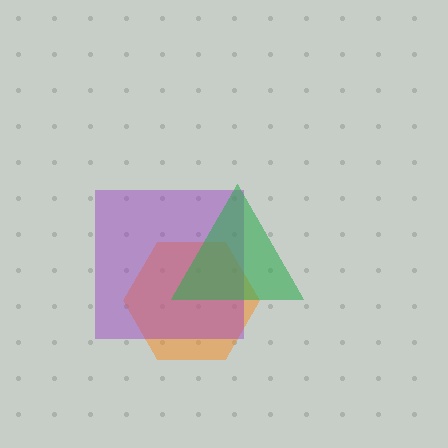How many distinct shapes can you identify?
There are 3 distinct shapes: an orange hexagon, a purple square, a green triangle.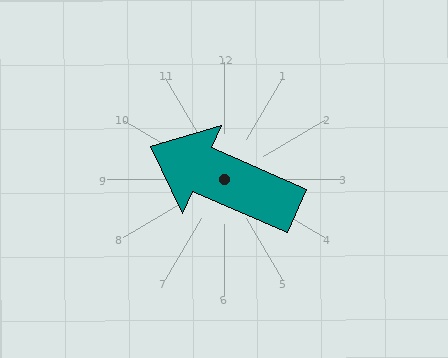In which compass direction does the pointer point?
Northwest.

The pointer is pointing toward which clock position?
Roughly 10 o'clock.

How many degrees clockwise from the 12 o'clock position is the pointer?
Approximately 294 degrees.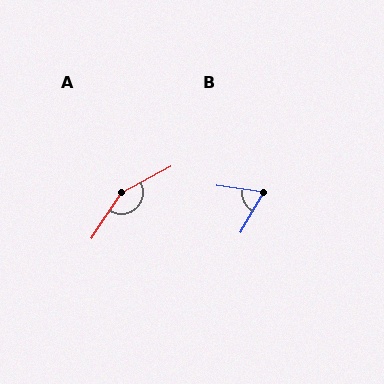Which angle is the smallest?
B, at approximately 68 degrees.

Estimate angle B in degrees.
Approximately 68 degrees.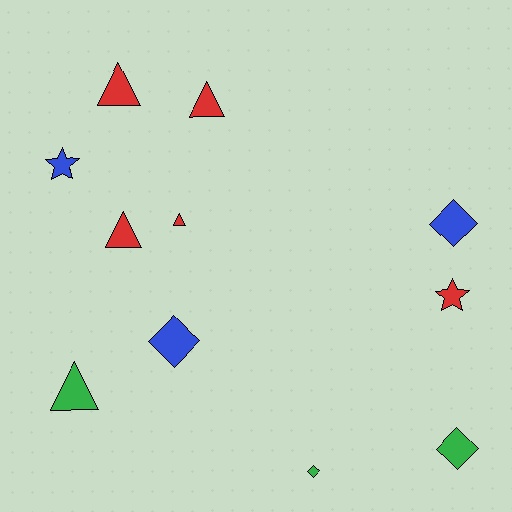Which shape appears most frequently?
Triangle, with 5 objects.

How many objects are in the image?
There are 11 objects.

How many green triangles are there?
There is 1 green triangle.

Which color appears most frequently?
Red, with 5 objects.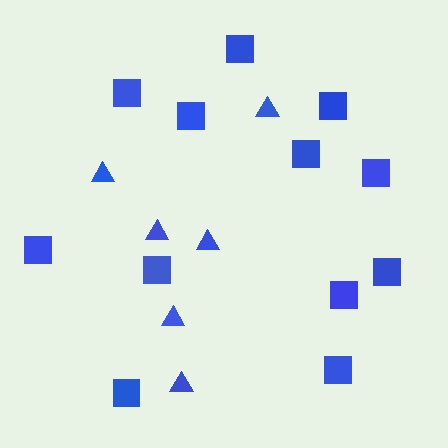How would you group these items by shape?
There are 2 groups: one group of squares (12) and one group of triangles (6).